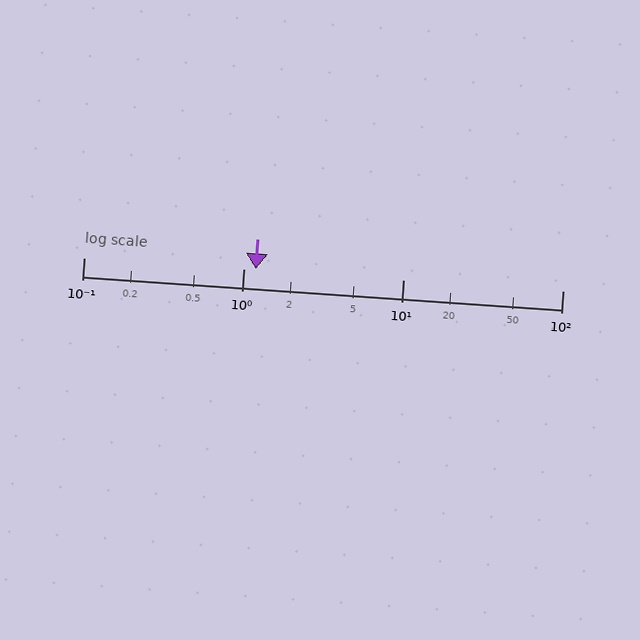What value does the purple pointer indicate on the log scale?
The pointer indicates approximately 1.2.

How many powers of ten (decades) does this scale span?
The scale spans 3 decades, from 0.1 to 100.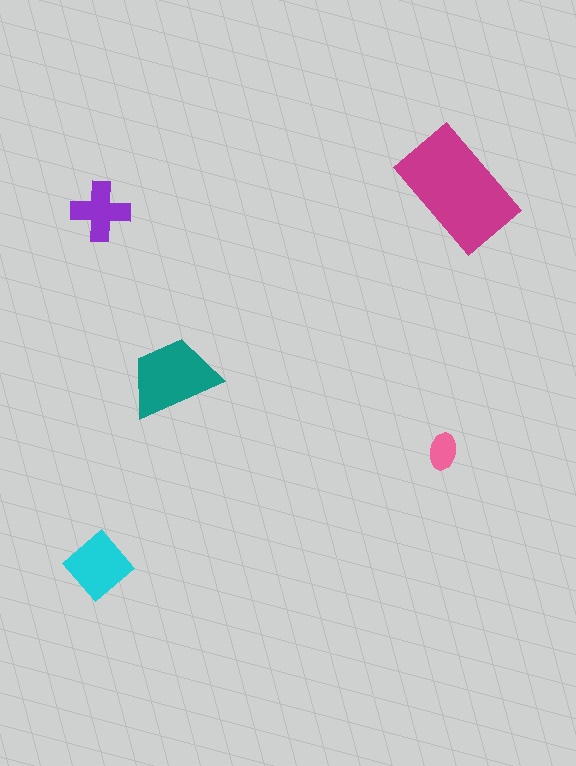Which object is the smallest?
The pink ellipse.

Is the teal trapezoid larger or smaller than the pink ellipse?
Larger.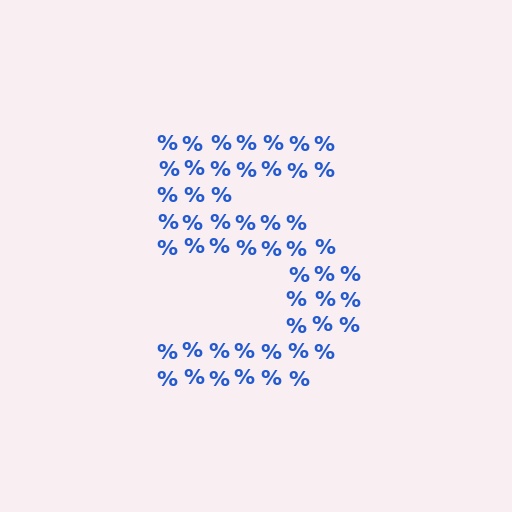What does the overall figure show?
The overall figure shows the digit 5.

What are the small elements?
The small elements are percent signs.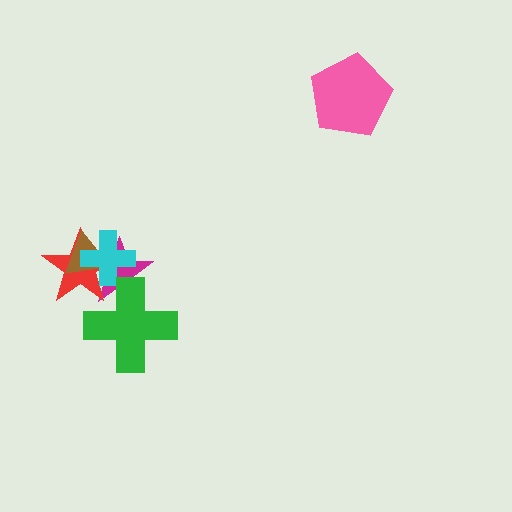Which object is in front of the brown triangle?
The cyan cross is in front of the brown triangle.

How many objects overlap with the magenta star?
4 objects overlap with the magenta star.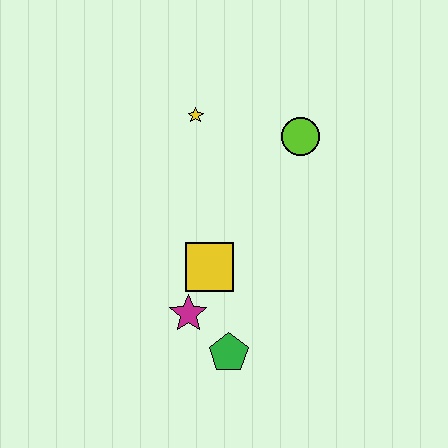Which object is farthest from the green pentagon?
The yellow star is farthest from the green pentagon.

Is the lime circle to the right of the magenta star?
Yes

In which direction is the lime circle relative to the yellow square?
The lime circle is above the yellow square.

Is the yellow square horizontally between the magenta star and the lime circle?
Yes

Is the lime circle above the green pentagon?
Yes